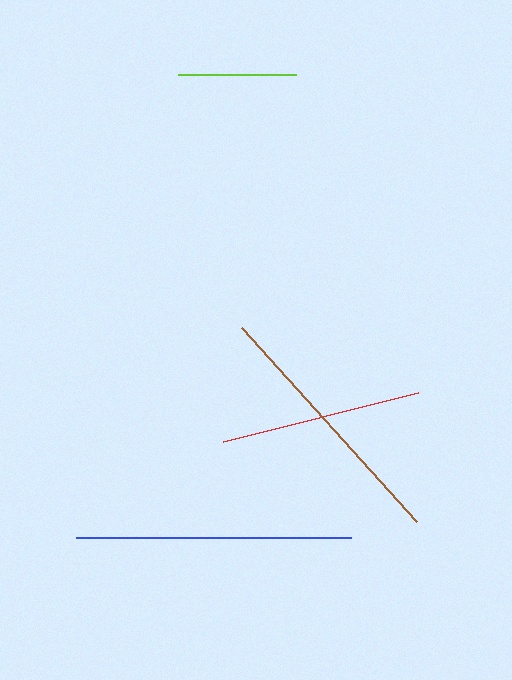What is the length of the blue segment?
The blue segment is approximately 275 pixels long.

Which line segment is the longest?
The blue line is the longest at approximately 275 pixels.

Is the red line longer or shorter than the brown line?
The brown line is longer than the red line.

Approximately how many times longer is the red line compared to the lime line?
The red line is approximately 1.7 times the length of the lime line.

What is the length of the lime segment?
The lime segment is approximately 118 pixels long.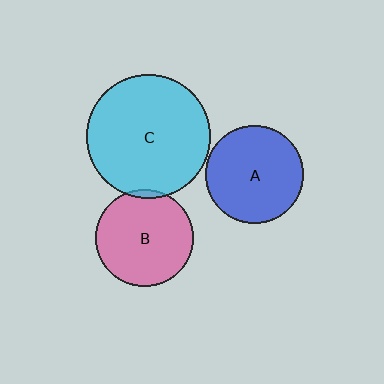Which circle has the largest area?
Circle C (cyan).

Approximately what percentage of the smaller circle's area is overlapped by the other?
Approximately 5%.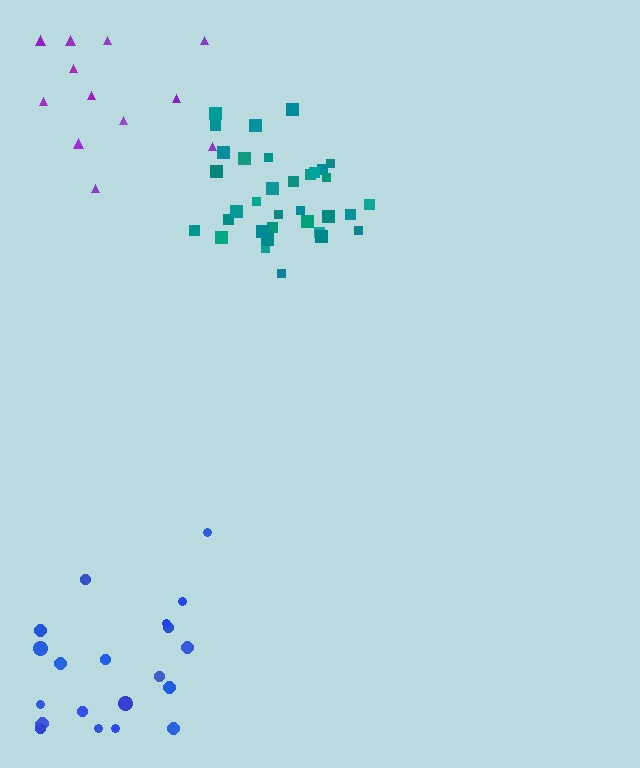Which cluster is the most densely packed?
Teal.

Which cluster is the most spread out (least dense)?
Purple.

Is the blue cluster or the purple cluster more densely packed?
Blue.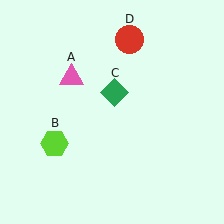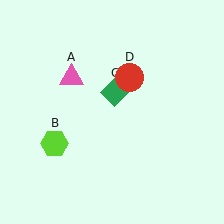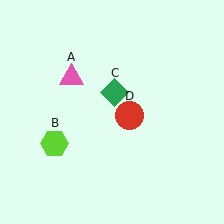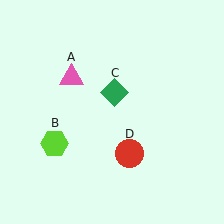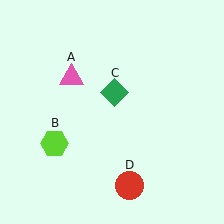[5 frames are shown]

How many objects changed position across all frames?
1 object changed position: red circle (object D).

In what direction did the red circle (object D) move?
The red circle (object D) moved down.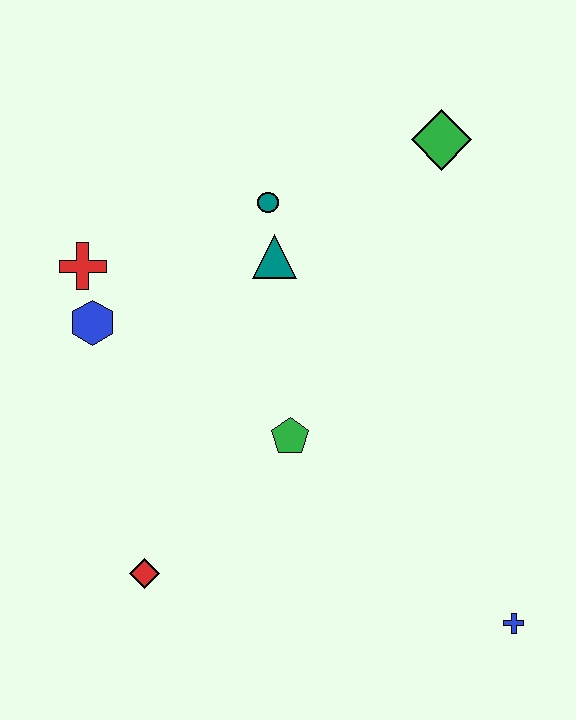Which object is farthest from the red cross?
The blue cross is farthest from the red cross.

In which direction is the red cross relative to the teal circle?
The red cross is to the left of the teal circle.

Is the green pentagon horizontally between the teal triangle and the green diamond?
Yes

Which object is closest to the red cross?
The blue hexagon is closest to the red cross.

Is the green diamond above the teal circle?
Yes